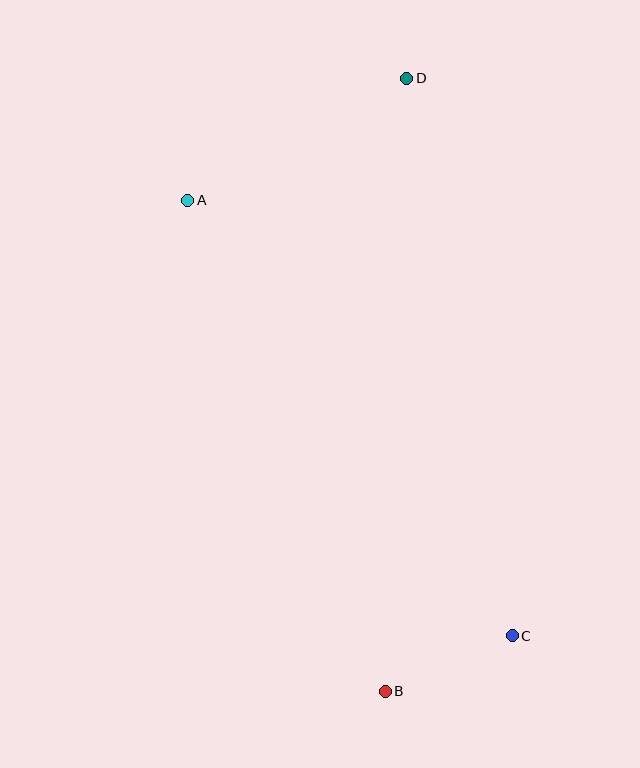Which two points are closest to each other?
Points B and C are closest to each other.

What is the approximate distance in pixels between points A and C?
The distance between A and C is approximately 543 pixels.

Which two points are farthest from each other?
Points B and D are farthest from each other.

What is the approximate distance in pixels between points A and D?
The distance between A and D is approximately 250 pixels.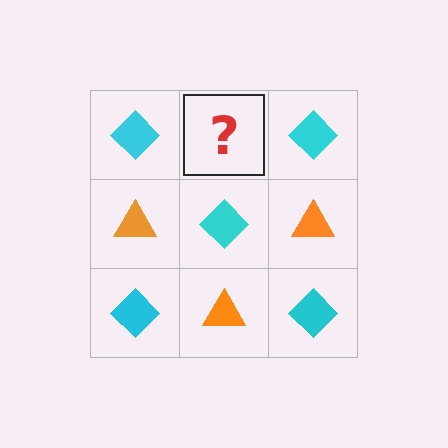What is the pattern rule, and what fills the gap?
The rule is that it alternates cyan diamond and orange triangle in a checkerboard pattern. The gap should be filled with an orange triangle.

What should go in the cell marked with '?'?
The missing cell should contain an orange triangle.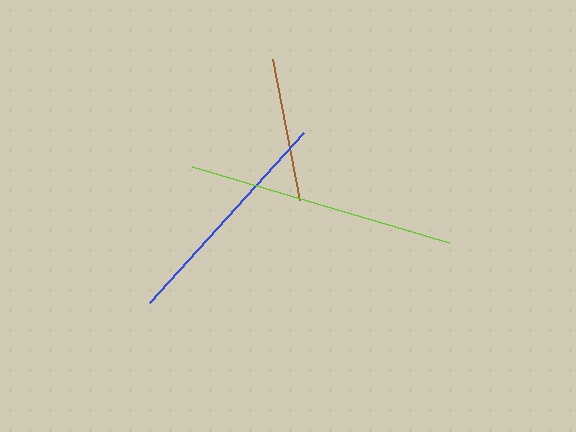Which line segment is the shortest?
The brown line is the shortest at approximately 143 pixels.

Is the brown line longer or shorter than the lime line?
The lime line is longer than the brown line.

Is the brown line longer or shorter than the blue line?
The blue line is longer than the brown line.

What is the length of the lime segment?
The lime segment is approximately 268 pixels long.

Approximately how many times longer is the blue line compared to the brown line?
The blue line is approximately 1.6 times the length of the brown line.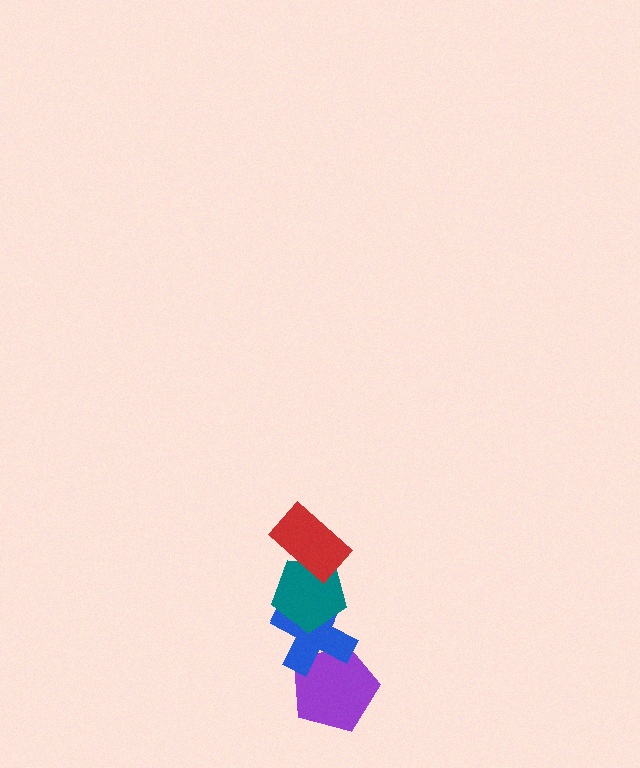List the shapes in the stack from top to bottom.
From top to bottom: the red rectangle, the teal pentagon, the blue cross, the purple pentagon.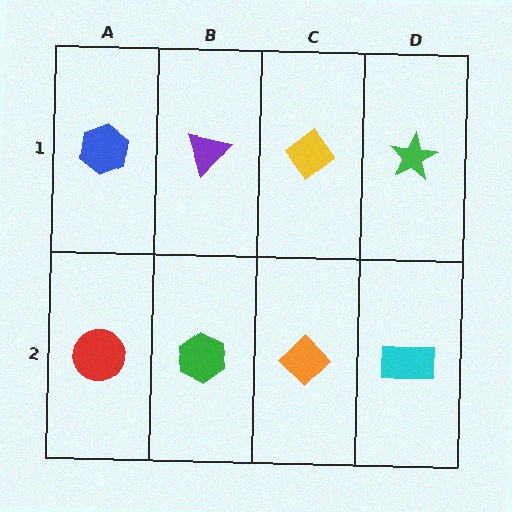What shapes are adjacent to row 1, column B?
A green hexagon (row 2, column B), a blue hexagon (row 1, column A), a yellow diamond (row 1, column C).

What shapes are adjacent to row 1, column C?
An orange diamond (row 2, column C), a purple triangle (row 1, column B), a green star (row 1, column D).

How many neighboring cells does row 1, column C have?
3.